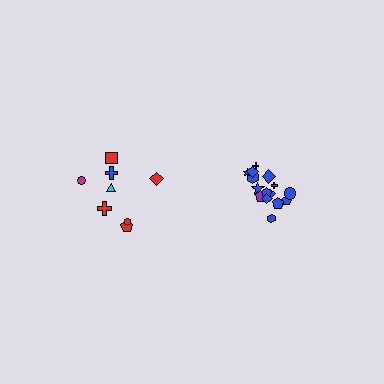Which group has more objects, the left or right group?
The right group.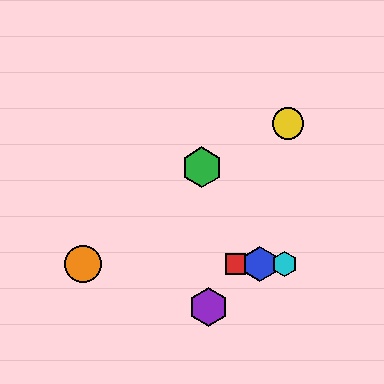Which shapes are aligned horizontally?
The red square, the blue hexagon, the orange circle, the cyan hexagon are aligned horizontally.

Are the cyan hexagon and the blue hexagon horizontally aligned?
Yes, both are at y≈264.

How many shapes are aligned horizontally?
4 shapes (the red square, the blue hexagon, the orange circle, the cyan hexagon) are aligned horizontally.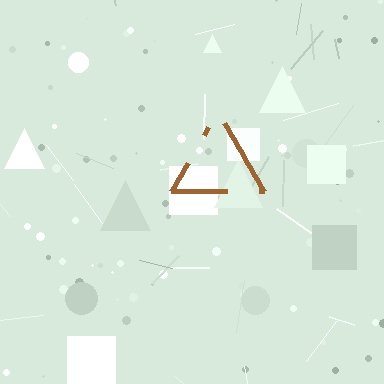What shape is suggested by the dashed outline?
The dashed outline suggests a triangle.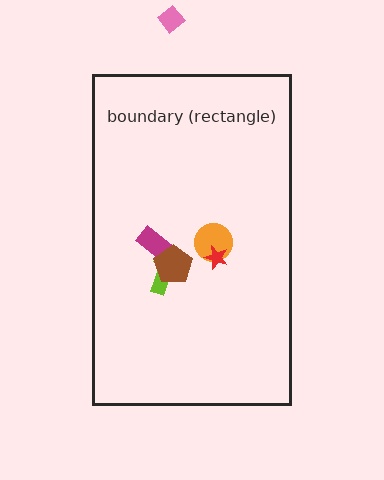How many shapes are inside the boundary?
5 inside, 1 outside.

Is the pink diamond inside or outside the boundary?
Outside.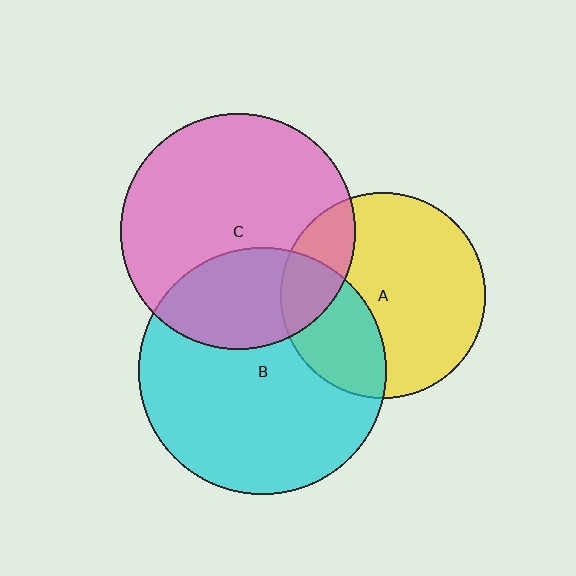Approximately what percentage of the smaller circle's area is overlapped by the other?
Approximately 30%.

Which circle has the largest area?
Circle B (cyan).